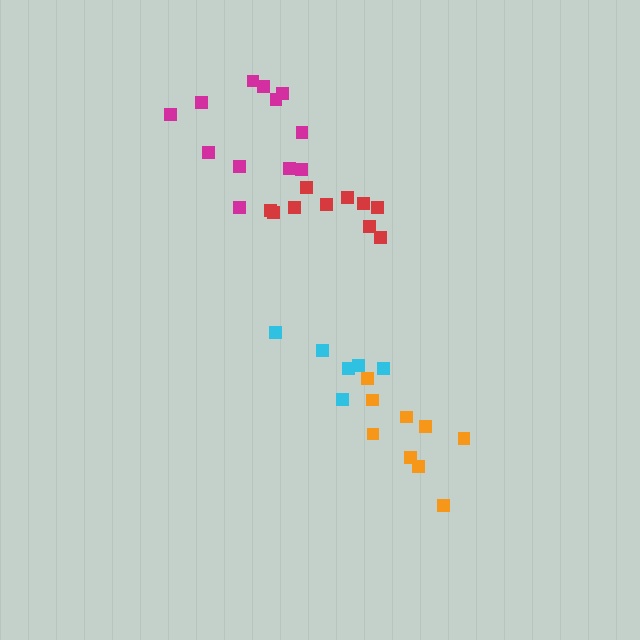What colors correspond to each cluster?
The clusters are colored: red, orange, cyan, magenta.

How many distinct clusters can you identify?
There are 4 distinct clusters.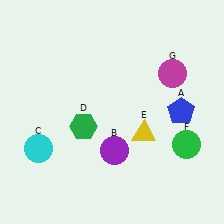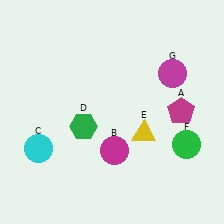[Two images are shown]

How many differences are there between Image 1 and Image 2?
There are 2 differences between the two images.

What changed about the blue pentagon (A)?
In Image 1, A is blue. In Image 2, it changed to magenta.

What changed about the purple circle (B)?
In Image 1, B is purple. In Image 2, it changed to magenta.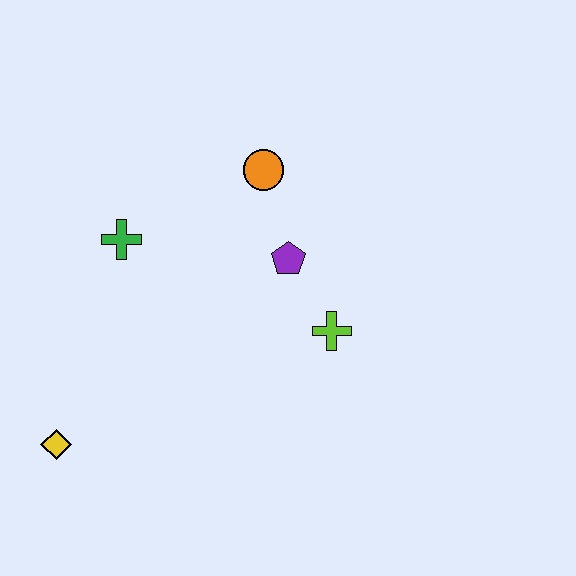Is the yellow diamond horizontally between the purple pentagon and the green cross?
No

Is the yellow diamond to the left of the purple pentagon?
Yes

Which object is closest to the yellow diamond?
The green cross is closest to the yellow diamond.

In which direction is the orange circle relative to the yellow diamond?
The orange circle is above the yellow diamond.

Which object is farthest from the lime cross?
The yellow diamond is farthest from the lime cross.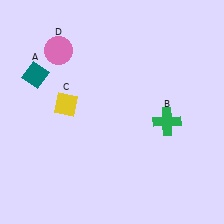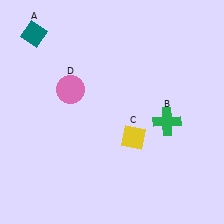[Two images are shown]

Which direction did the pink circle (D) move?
The pink circle (D) moved down.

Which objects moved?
The objects that moved are: the teal diamond (A), the yellow diamond (C), the pink circle (D).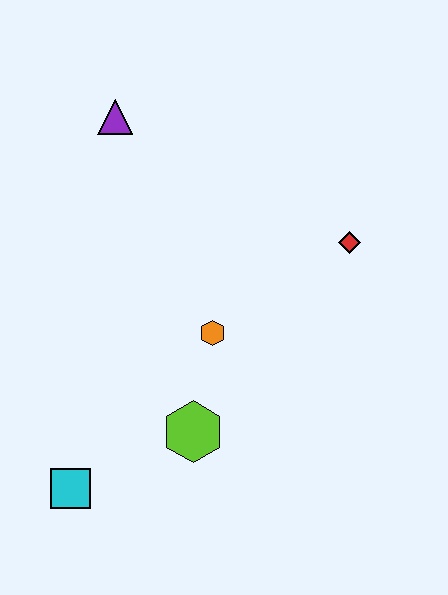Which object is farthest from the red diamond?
The cyan square is farthest from the red diamond.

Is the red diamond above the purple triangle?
No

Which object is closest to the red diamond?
The orange hexagon is closest to the red diamond.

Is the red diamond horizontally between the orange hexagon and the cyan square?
No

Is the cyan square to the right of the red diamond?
No